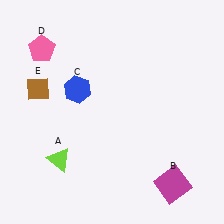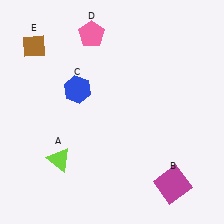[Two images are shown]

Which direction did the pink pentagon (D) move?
The pink pentagon (D) moved right.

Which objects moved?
The objects that moved are: the pink pentagon (D), the brown diamond (E).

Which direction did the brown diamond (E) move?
The brown diamond (E) moved up.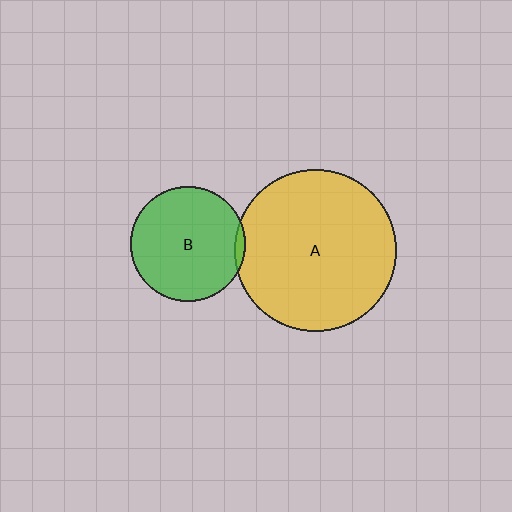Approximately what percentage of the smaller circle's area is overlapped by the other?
Approximately 5%.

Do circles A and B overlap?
Yes.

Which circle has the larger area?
Circle A (yellow).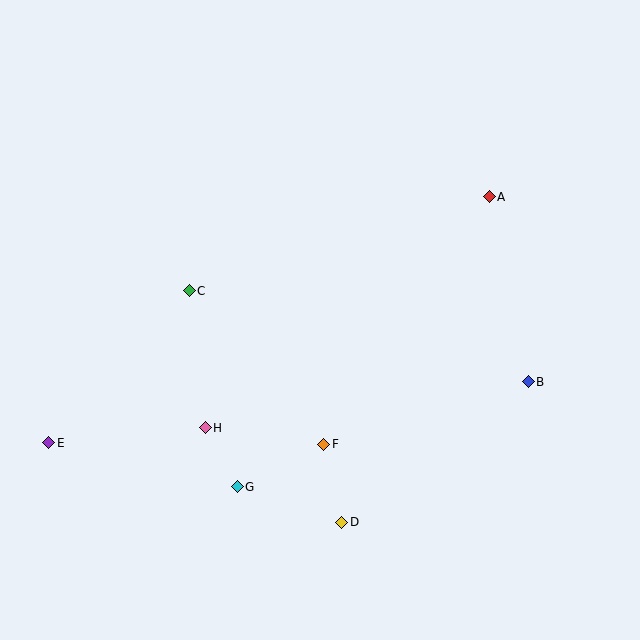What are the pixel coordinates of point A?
Point A is at (489, 197).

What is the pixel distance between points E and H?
The distance between E and H is 157 pixels.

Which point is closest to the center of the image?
Point F at (324, 444) is closest to the center.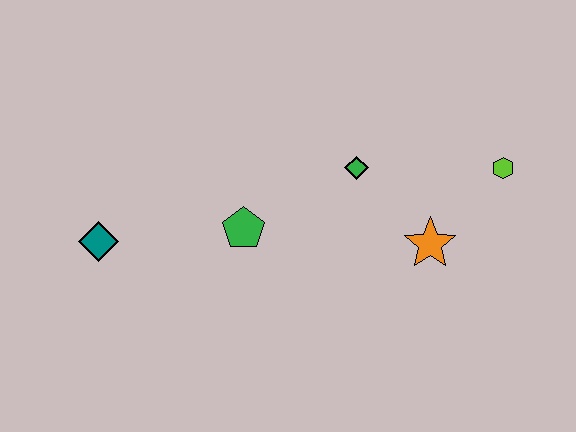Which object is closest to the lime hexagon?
The orange star is closest to the lime hexagon.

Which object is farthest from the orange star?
The teal diamond is farthest from the orange star.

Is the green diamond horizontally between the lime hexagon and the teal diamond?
Yes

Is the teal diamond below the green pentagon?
Yes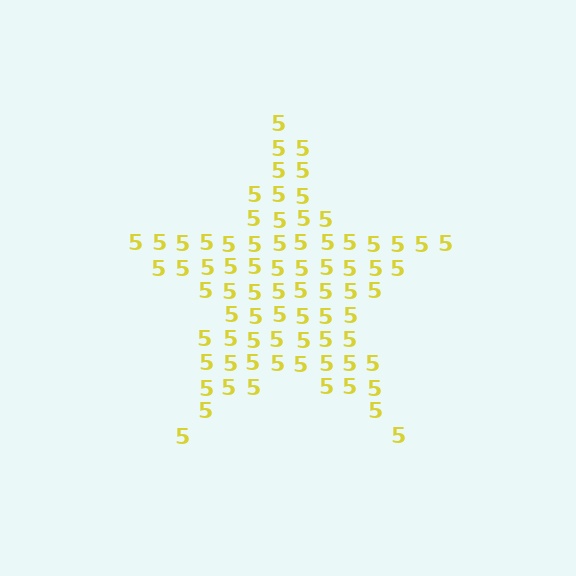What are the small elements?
The small elements are digit 5's.